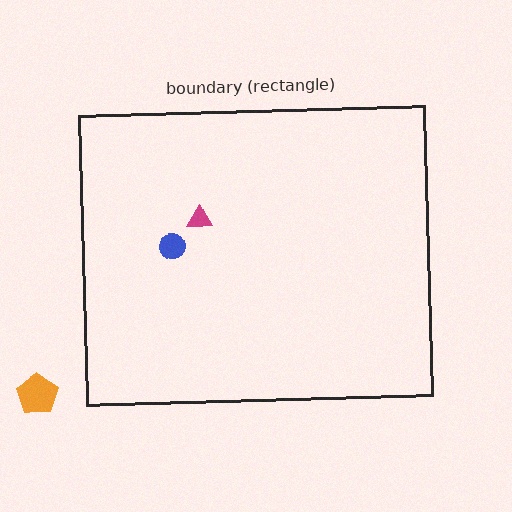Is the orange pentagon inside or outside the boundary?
Outside.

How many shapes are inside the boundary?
2 inside, 1 outside.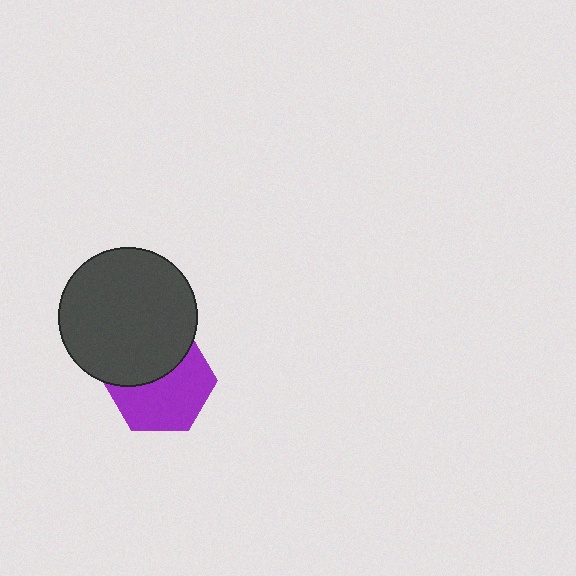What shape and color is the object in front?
The object in front is a dark gray circle.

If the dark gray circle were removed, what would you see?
You would see the complete purple hexagon.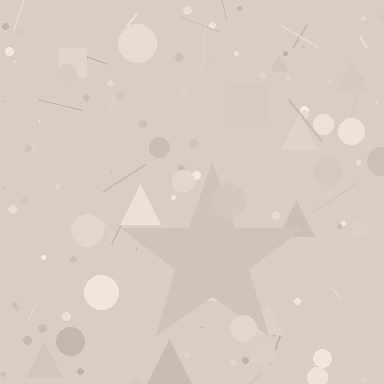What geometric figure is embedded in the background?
A star is embedded in the background.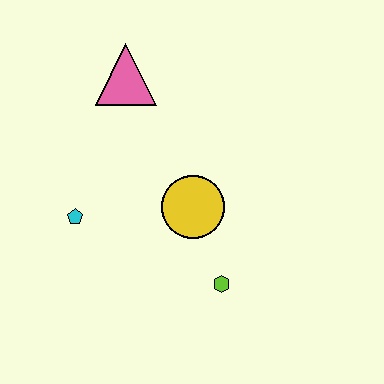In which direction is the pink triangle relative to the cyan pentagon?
The pink triangle is above the cyan pentagon.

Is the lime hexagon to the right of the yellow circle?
Yes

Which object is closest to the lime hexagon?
The yellow circle is closest to the lime hexagon.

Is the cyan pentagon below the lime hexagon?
No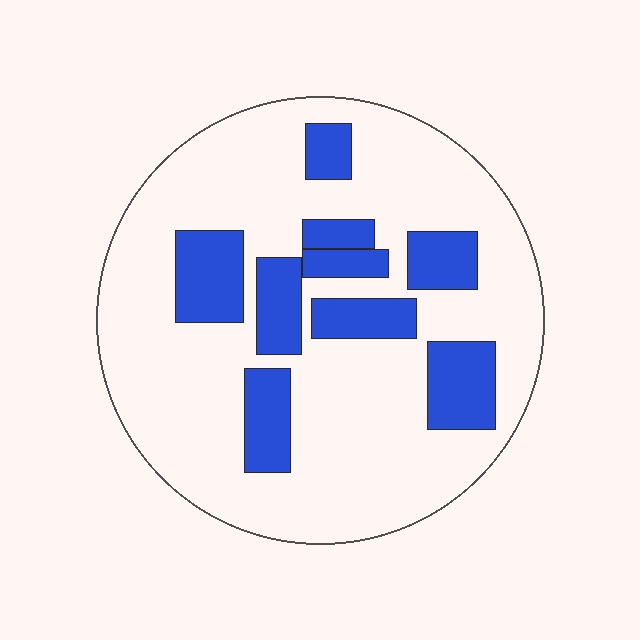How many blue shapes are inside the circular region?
9.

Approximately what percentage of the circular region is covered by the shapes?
Approximately 25%.